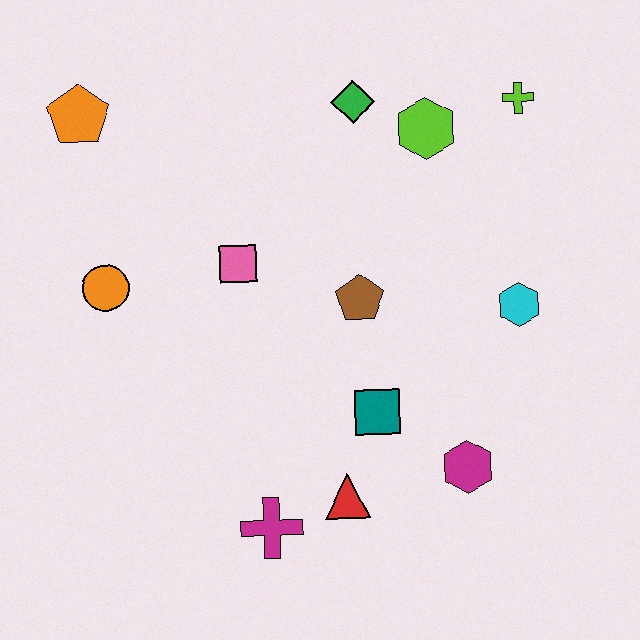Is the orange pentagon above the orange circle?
Yes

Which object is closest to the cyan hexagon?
The brown pentagon is closest to the cyan hexagon.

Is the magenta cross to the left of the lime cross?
Yes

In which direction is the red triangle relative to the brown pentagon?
The red triangle is below the brown pentagon.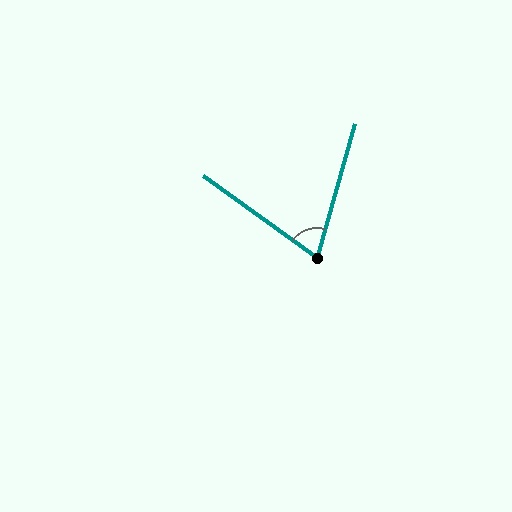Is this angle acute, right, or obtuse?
It is acute.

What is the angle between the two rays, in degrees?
Approximately 70 degrees.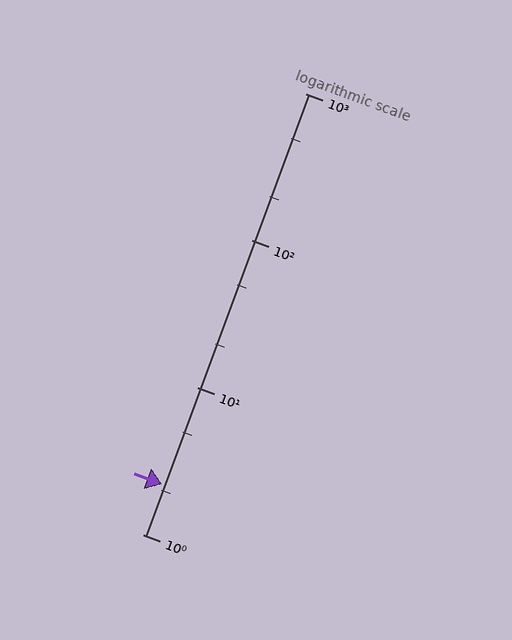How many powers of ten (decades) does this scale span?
The scale spans 3 decades, from 1 to 1000.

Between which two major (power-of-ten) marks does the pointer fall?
The pointer is between 1 and 10.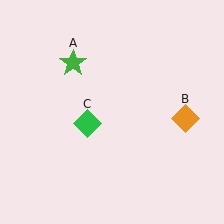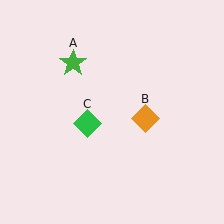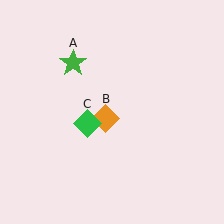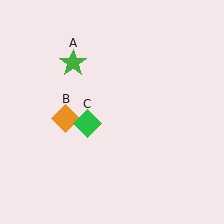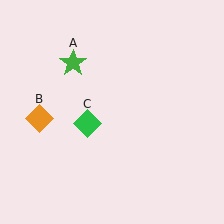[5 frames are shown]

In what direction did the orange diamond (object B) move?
The orange diamond (object B) moved left.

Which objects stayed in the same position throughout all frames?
Green star (object A) and green diamond (object C) remained stationary.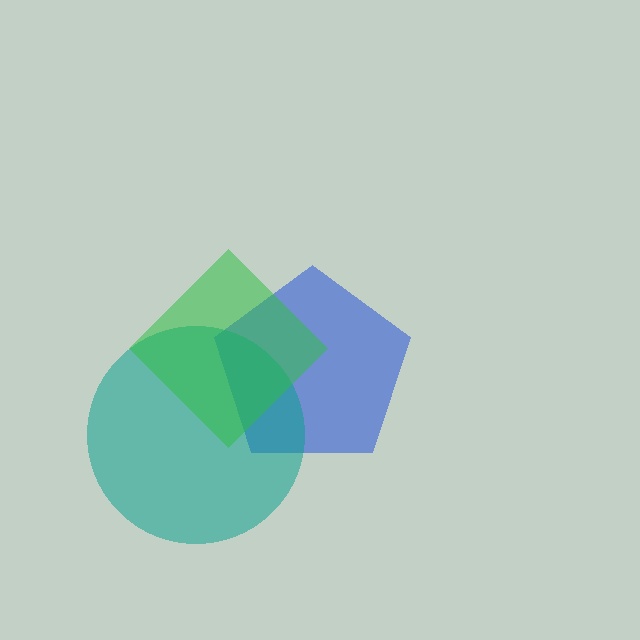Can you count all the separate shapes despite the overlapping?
Yes, there are 3 separate shapes.